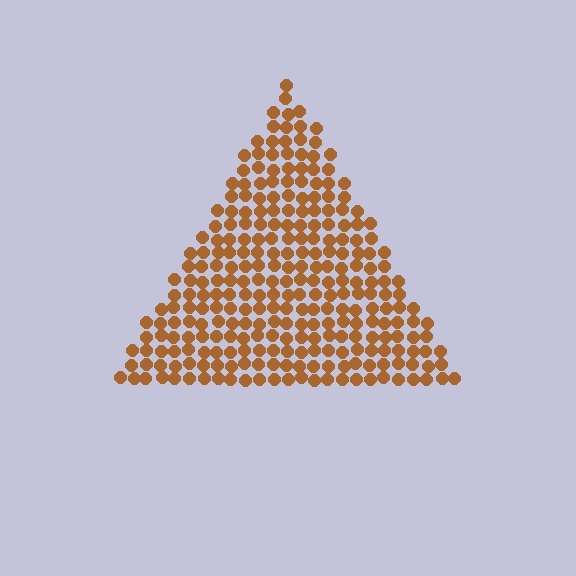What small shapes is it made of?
It is made of small circles.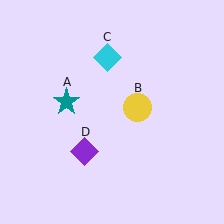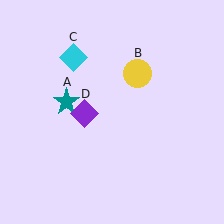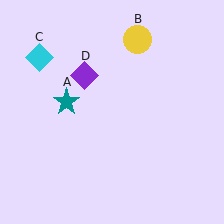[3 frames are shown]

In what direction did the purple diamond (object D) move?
The purple diamond (object D) moved up.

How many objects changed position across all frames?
3 objects changed position: yellow circle (object B), cyan diamond (object C), purple diamond (object D).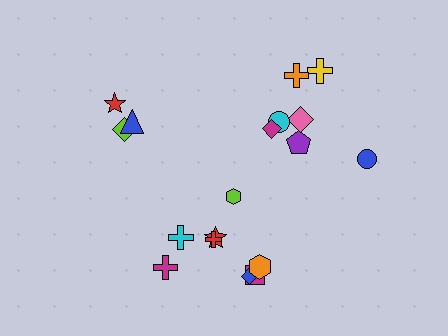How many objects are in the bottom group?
There are 8 objects.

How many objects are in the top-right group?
There are 7 objects.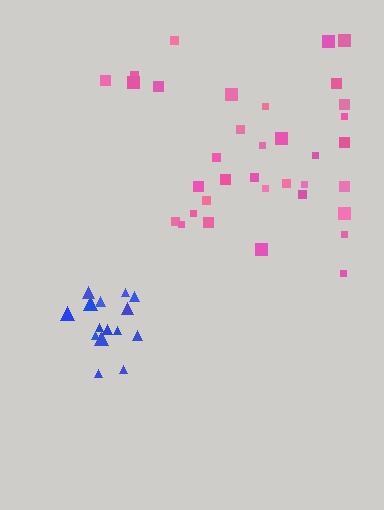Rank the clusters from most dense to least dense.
blue, pink.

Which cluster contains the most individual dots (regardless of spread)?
Pink (35).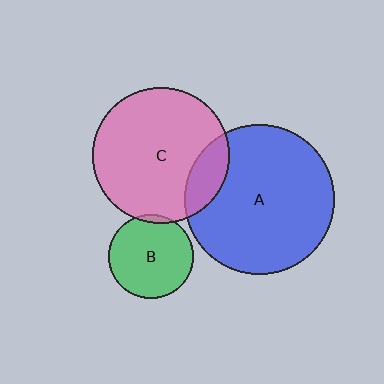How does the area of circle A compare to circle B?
Approximately 3.2 times.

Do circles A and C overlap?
Yes.